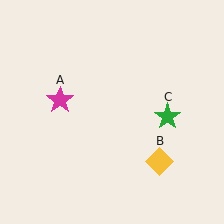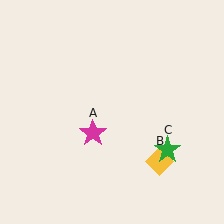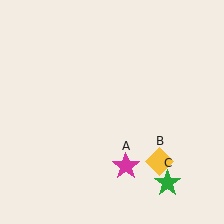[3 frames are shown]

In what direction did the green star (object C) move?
The green star (object C) moved down.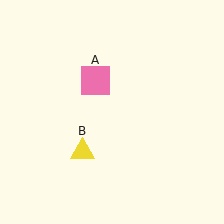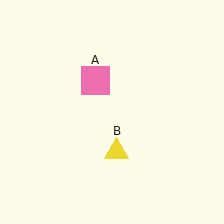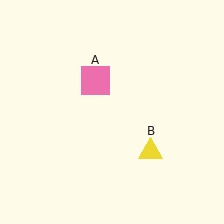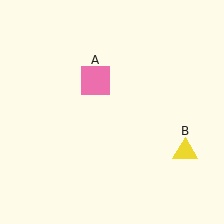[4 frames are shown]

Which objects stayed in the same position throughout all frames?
Pink square (object A) remained stationary.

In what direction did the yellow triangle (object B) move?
The yellow triangle (object B) moved right.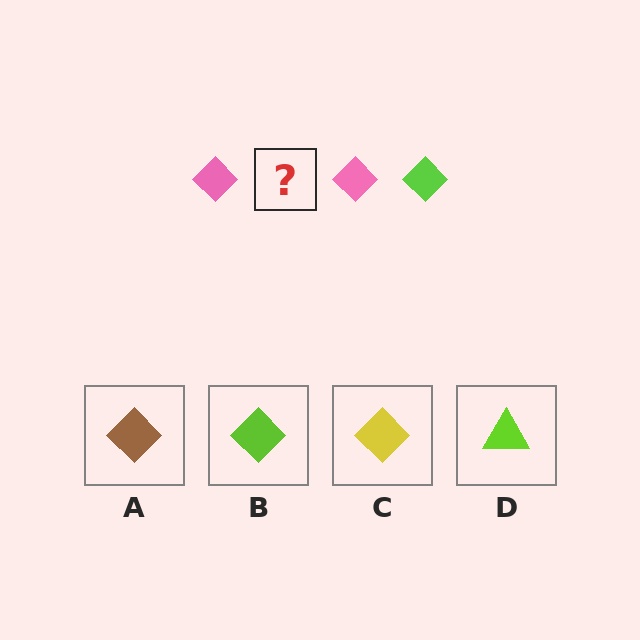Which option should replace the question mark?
Option B.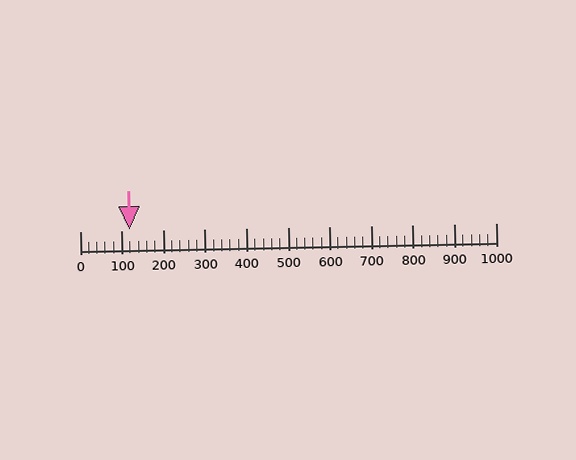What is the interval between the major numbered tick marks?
The major tick marks are spaced 100 units apart.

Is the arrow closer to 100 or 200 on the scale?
The arrow is closer to 100.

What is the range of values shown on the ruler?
The ruler shows values from 0 to 1000.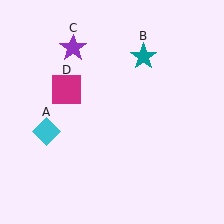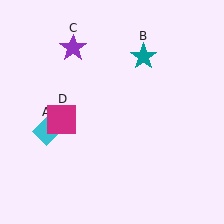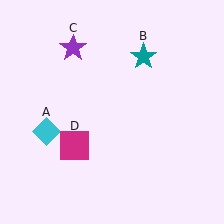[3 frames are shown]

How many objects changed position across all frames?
1 object changed position: magenta square (object D).